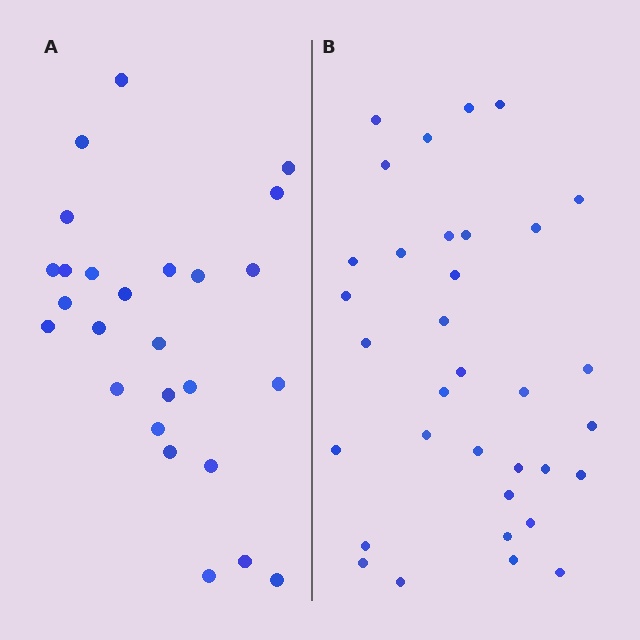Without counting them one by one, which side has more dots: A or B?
Region B (the right region) has more dots.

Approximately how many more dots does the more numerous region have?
Region B has roughly 8 or so more dots than region A.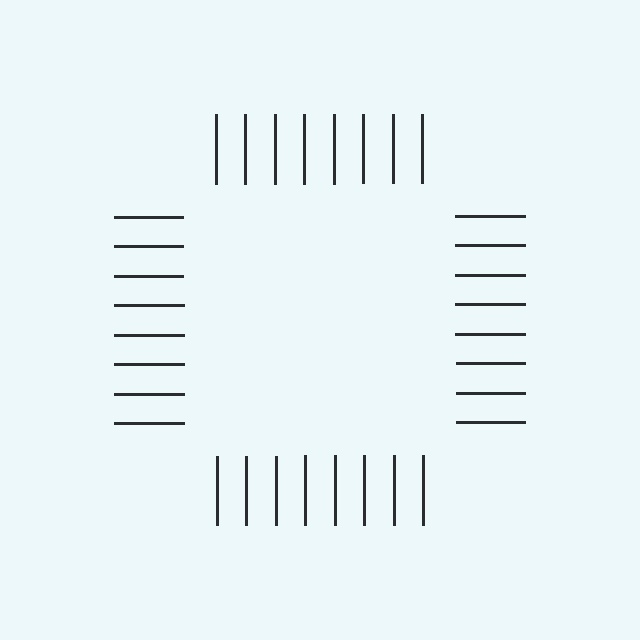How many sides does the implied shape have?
4 sides — the line-ends trace a square.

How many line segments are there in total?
32 — 8 along each of the 4 edges.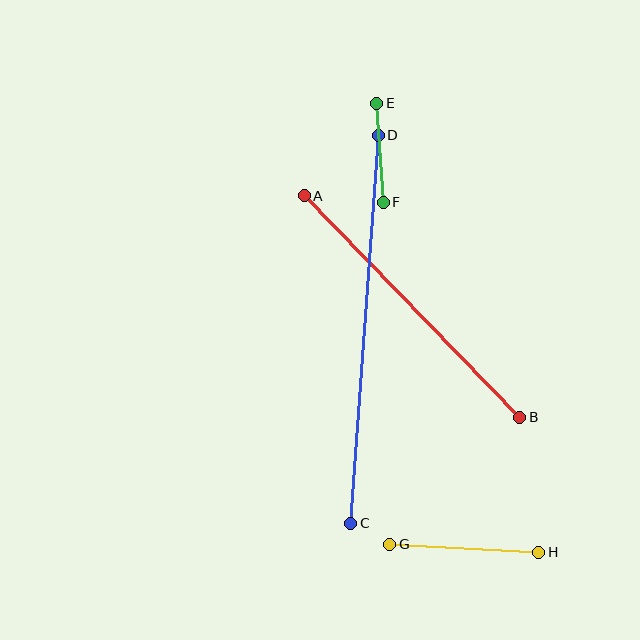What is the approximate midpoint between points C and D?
The midpoint is at approximately (365, 329) pixels.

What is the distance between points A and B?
The distance is approximately 309 pixels.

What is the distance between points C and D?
The distance is approximately 389 pixels.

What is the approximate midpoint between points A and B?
The midpoint is at approximately (412, 306) pixels.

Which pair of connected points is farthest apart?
Points C and D are farthest apart.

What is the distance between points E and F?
The distance is approximately 99 pixels.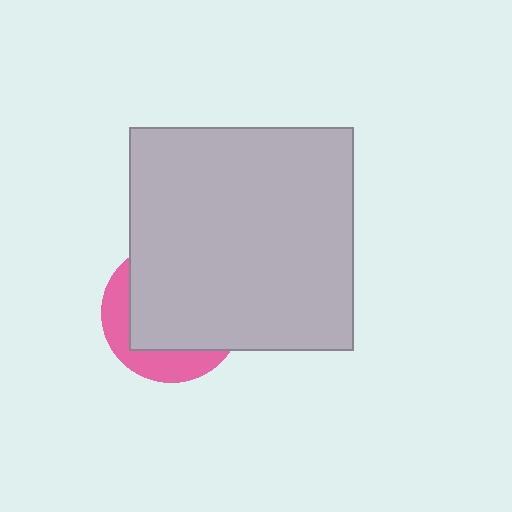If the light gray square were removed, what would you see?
You would see the complete pink circle.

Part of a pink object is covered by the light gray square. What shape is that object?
It is a circle.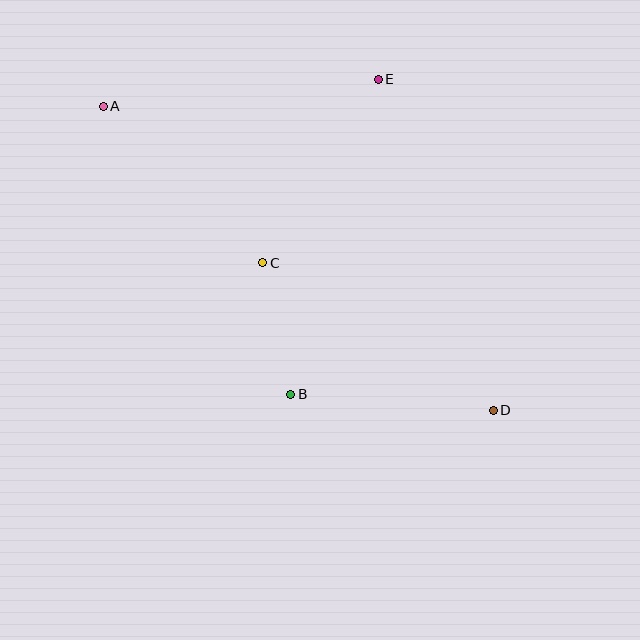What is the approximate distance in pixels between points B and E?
The distance between B and E is approximately 327 pixels.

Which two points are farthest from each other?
Points A and D are farthest from each other.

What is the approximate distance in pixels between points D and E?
The distance between D and E is approximately 351 pixels.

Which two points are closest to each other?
Points B and C are closest to each other.